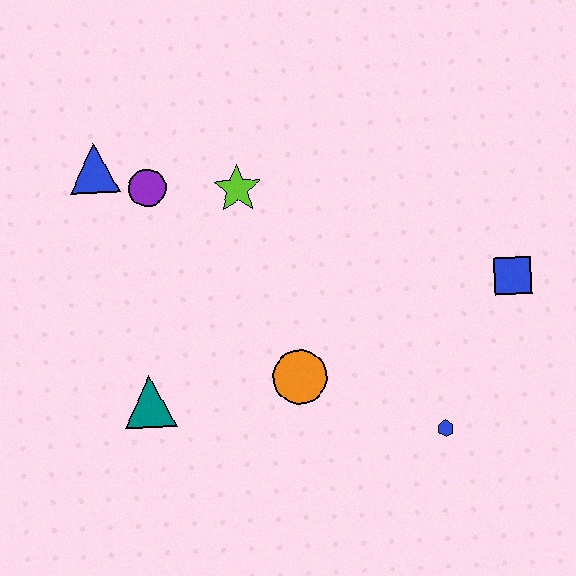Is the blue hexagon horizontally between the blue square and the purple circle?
Yes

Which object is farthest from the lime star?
The blue hexagon is farthest from the lime star.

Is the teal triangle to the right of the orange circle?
No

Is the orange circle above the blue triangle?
No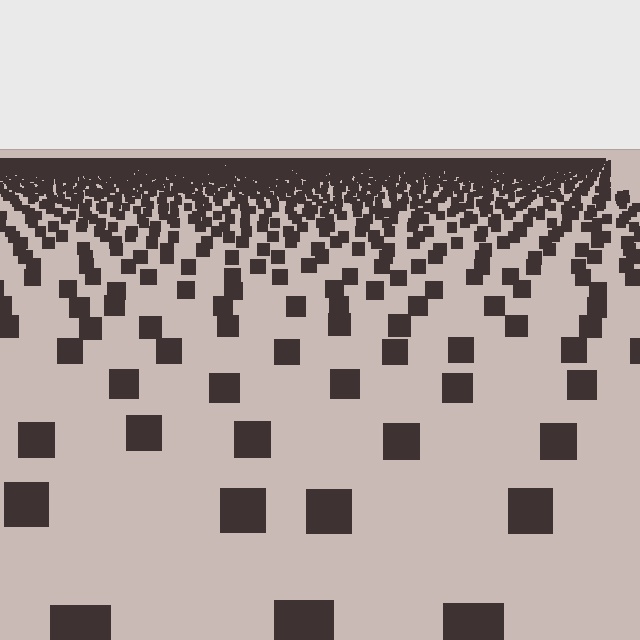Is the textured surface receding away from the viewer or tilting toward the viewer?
The surface is receding away from the viewer. Texture elements get smaller and denser toward the top.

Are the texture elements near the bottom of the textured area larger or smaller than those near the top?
Larger. Near the bottom, elements are closer to the viewer and appear at a bigger on-screen size.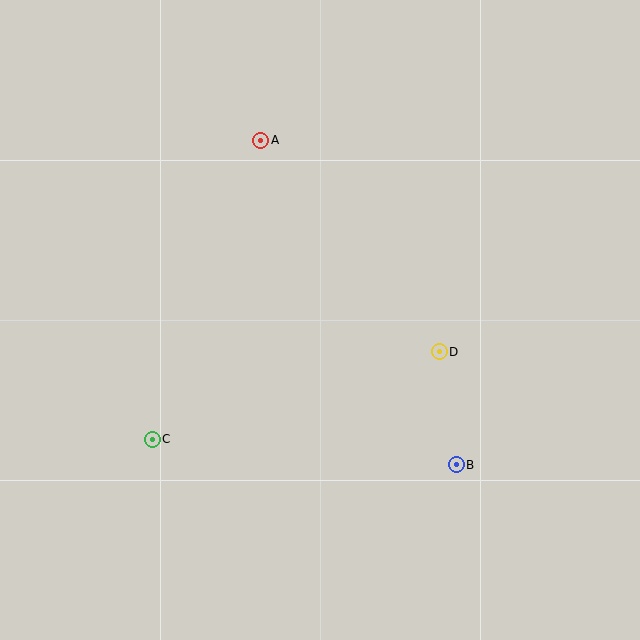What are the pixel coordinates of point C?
Point C is at (152, 439).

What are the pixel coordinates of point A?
Point A is at (261, 140).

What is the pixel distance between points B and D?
The distance between B and D is 115 pixels.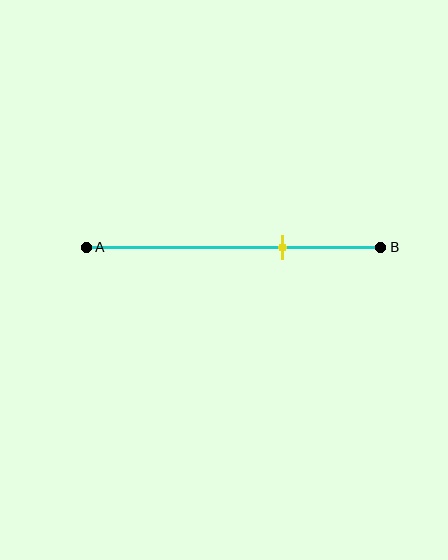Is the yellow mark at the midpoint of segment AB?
No, the mark is at about 65% from A, not at the 50% midpoint.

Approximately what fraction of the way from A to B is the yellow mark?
The yellow mark is approximately 65% of the way from A to B.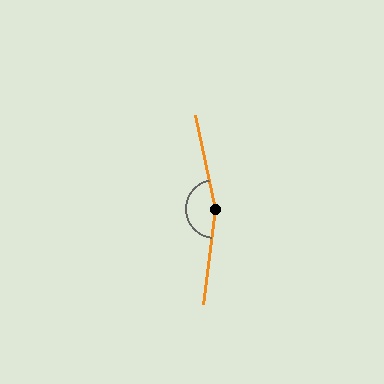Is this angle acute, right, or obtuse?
It is obtuse.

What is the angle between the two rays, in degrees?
Approximately 161 degrees.